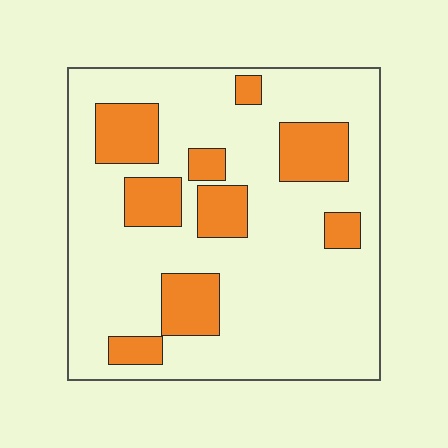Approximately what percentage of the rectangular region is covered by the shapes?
Approximately 25%.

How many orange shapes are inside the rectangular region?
9.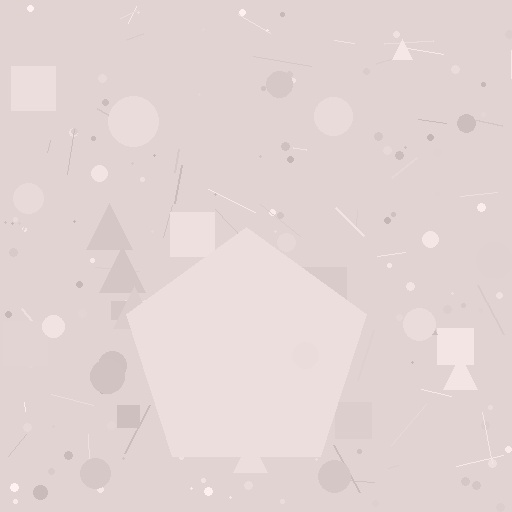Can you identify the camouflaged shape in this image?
The camouflaged shape is a pentagon.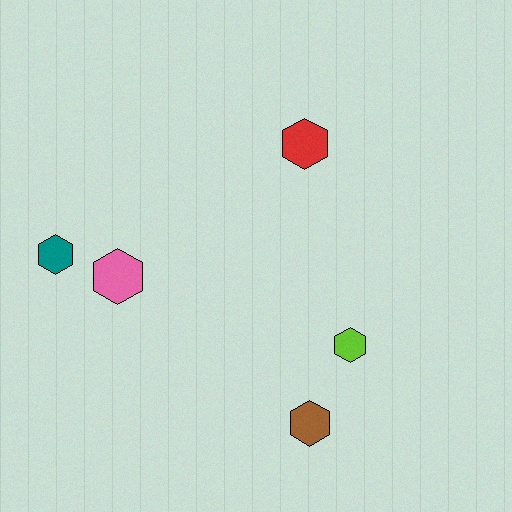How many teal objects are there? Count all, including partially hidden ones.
There is 1 teal object.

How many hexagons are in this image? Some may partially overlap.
There are 5 hexagons.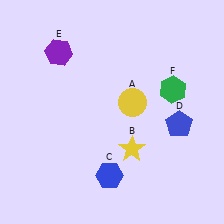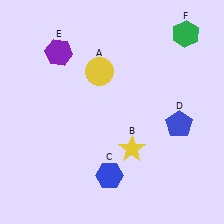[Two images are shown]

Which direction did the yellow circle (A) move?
The yellow circle (A) moved left.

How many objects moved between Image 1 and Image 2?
2 objects moved between the two images.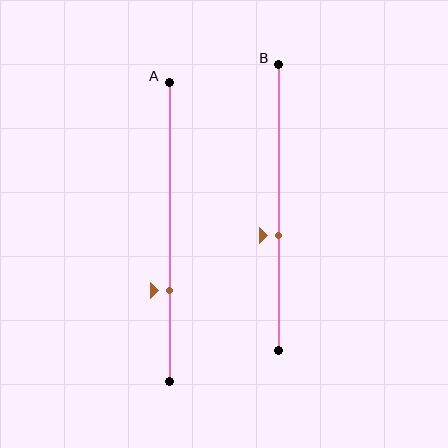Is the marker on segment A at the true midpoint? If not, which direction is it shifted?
No, the marker on segment A is shifted downward by about 19% of the segment length.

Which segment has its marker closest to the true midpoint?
Segment B has its marker closest to the true midpoint.